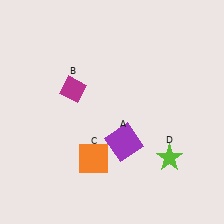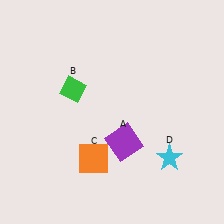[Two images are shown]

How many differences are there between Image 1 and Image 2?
There are 2 differences between the two images.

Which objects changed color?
B changed from magenta to green. D changed from lime to cyan.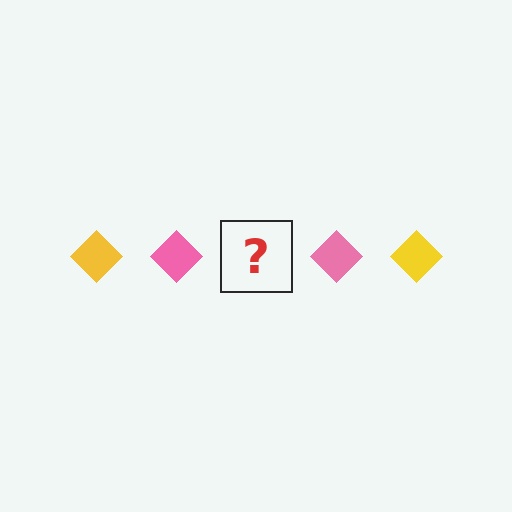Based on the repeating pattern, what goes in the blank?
The blank should be a yellow diamond.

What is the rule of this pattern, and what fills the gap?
The rule is that the pattern cycles through yellow, pink diamonds. The gap should be filled with a yellow diamond.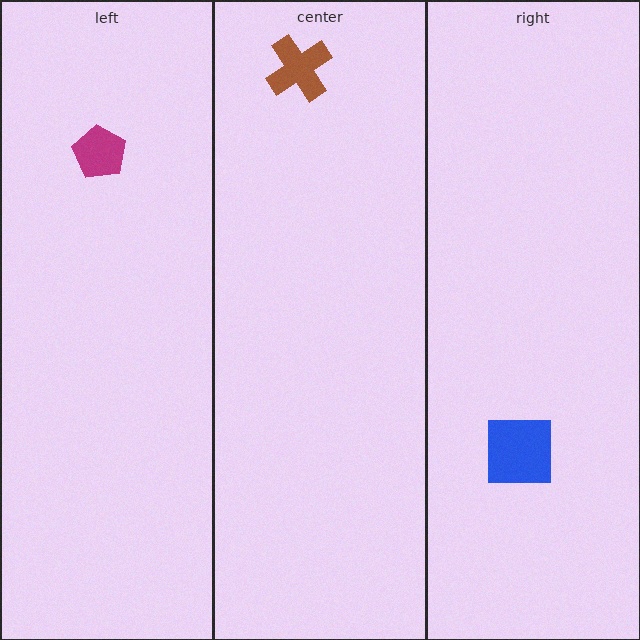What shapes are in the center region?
The brown cross.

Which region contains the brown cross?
The center region.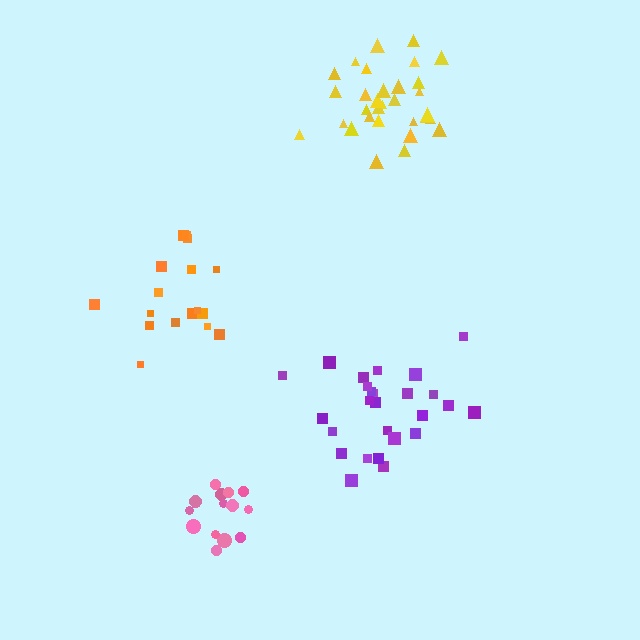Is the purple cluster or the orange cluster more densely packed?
Purple.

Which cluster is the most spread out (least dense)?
Orange.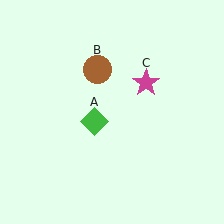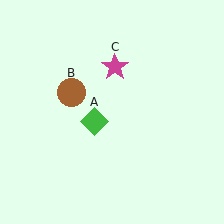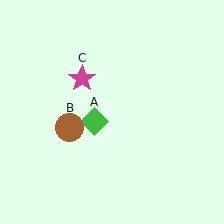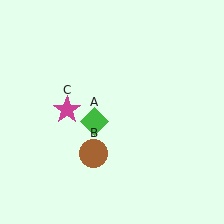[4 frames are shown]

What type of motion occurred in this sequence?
The brown circle (object B), magenta star (object C) rotated counterclockwise around the center of the scene.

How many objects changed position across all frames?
2 objects changed position: brown circle (object B), magenta star (object C).